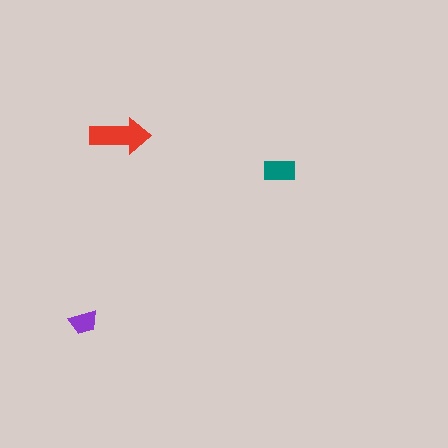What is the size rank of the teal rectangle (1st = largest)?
2nd.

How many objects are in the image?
There are 3 objects in the image.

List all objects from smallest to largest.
The purple trapezoid, the teal rectangle, the red arrow.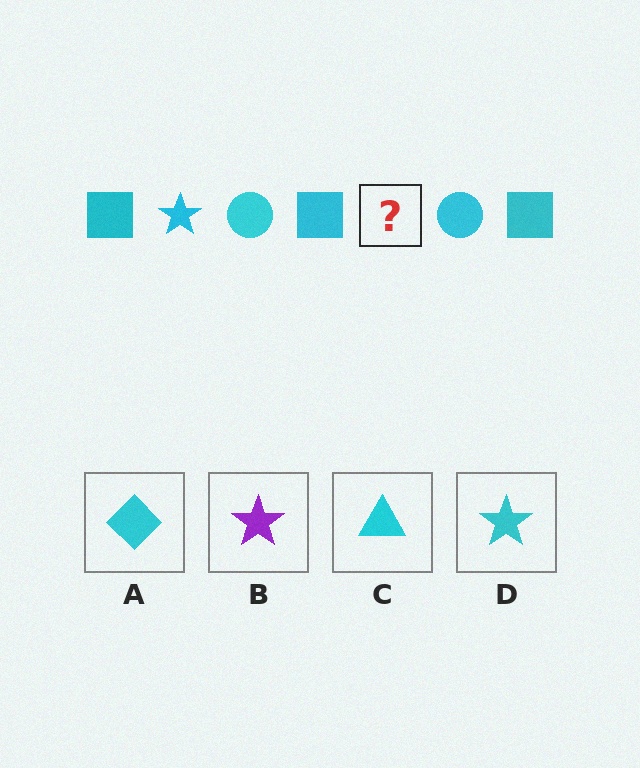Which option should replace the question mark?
Option D.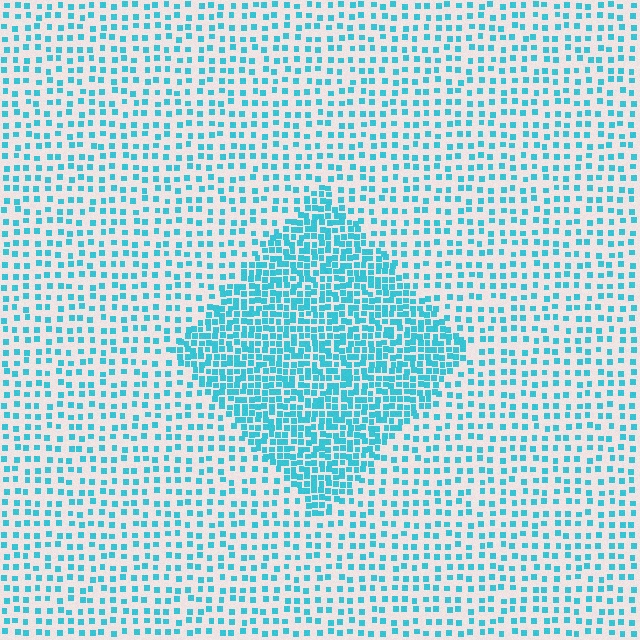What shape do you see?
I see a diamond.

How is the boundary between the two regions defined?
The boundary is defined by a change in element density (approximately 2.3x ratio). All elements are the same color, size, and shape.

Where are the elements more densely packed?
The elements are more densely packed inside the diamond boundary.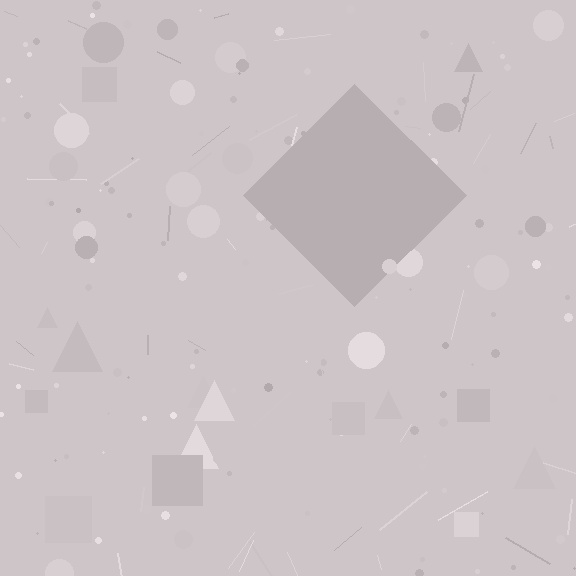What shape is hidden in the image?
A diamond is hidden in the image.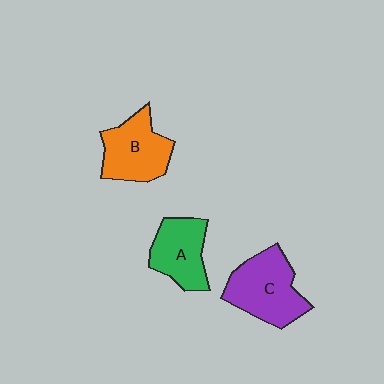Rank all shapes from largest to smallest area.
From largest to smallest: C (purple), B (orange), A (green).